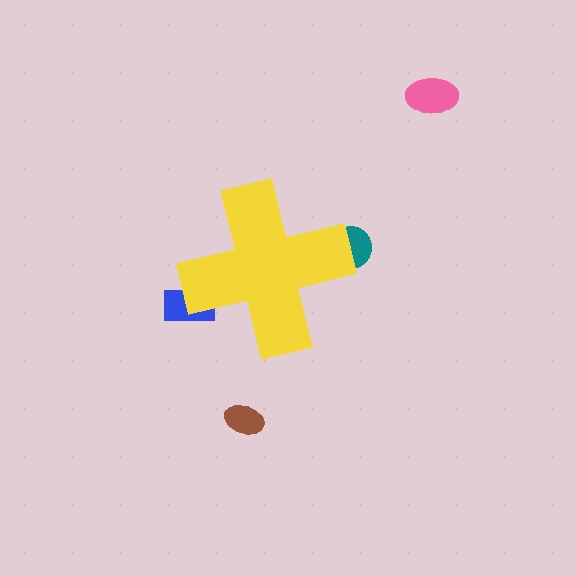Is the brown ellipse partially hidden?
No, the brown ellipse is fully visible.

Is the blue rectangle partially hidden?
Yes, the blue rectangle is partially hidden behind the yellow cross.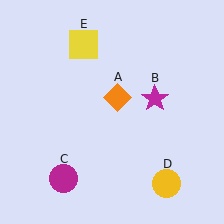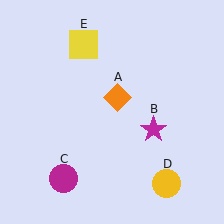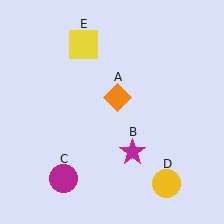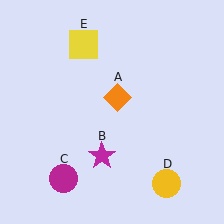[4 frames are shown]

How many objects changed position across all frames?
1 object changed position: magenta star (object B).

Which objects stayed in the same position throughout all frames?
Orange diamond (object A) and magenta circle (object C) and yellow circle (object D) and yellow square (object E) remained stationary.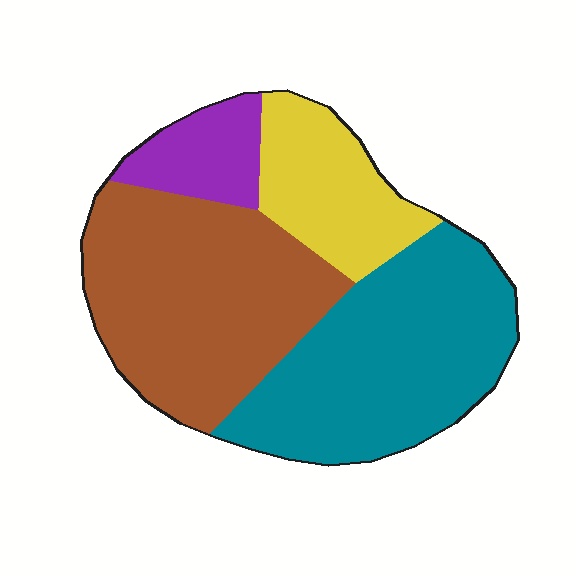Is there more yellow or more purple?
Yellow.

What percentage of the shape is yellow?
Yellow covers 17% of the shape.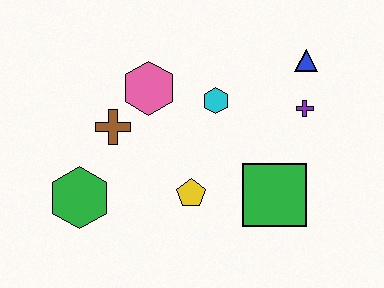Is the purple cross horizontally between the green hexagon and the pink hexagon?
No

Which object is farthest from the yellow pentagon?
The blue triangle is farthest from the yellow pentagon.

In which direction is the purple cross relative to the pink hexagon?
The purple cross is to the right of the pink hexagon.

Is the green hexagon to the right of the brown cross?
No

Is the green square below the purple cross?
Yes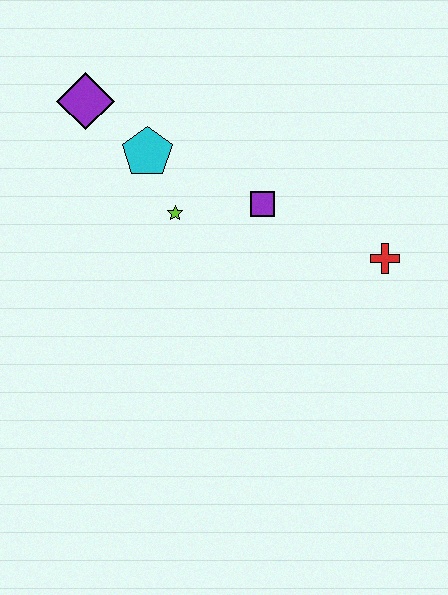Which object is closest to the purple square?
The lime star is closest to the purple square.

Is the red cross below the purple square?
Yes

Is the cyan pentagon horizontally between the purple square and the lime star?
No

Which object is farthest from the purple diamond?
The red cross is farthest from the purple diamond.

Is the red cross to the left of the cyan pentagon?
No